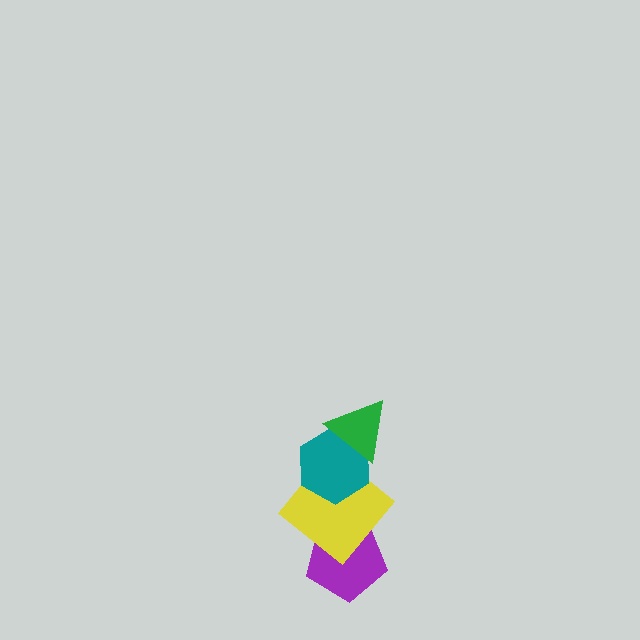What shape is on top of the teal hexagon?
The green triangle is on top of the teal hexagon.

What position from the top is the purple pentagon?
The purple pentagon is 4th from the top.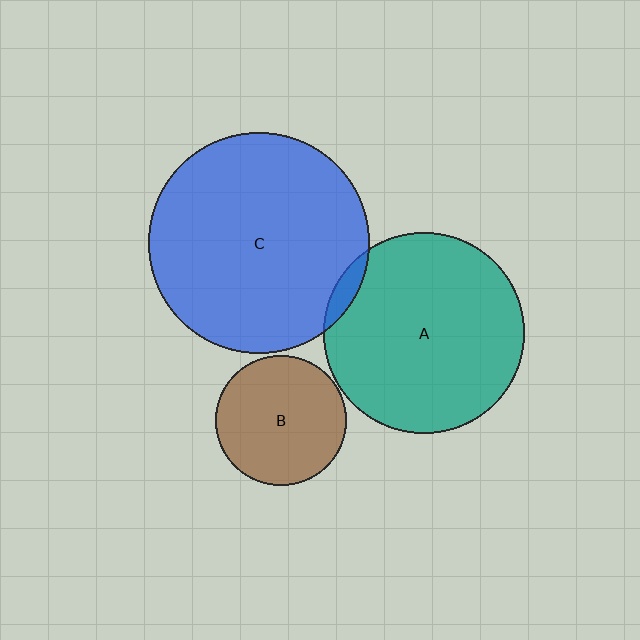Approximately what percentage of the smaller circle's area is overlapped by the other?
Approximately 5%.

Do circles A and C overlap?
Yes.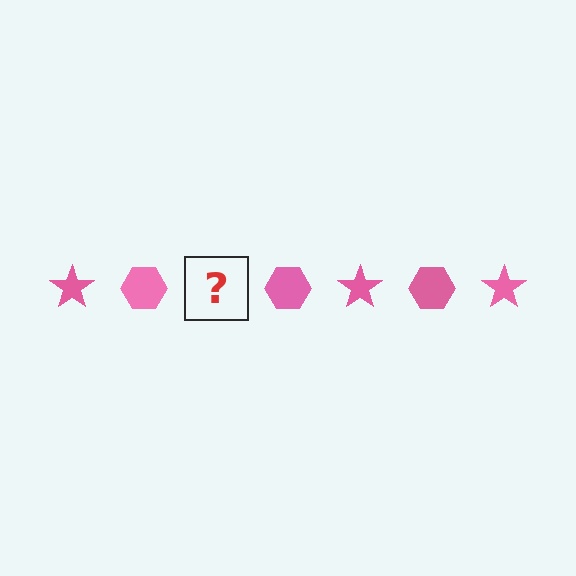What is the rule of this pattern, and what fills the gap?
The rule is that the pattern cycles through star, hexagon shapes in pink. The gap should be filled with a pink star.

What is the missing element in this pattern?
The missing element is a pink star.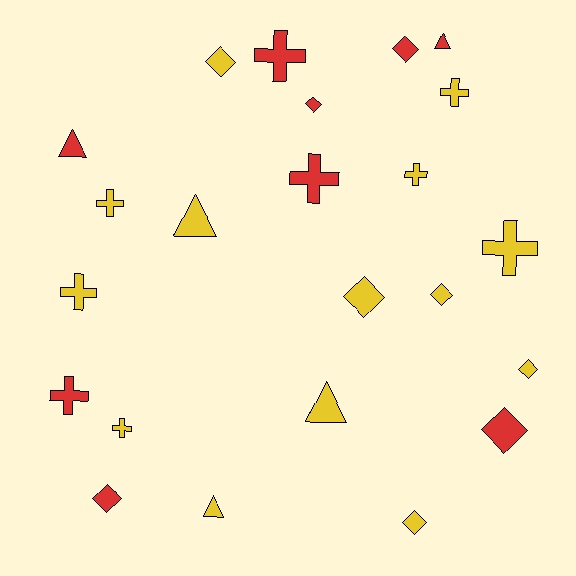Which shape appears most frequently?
Cross, with 9 objects.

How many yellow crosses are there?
There are 6 yellow crosses.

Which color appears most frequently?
Yellow, with 14 objects.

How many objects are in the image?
There are 23 objects.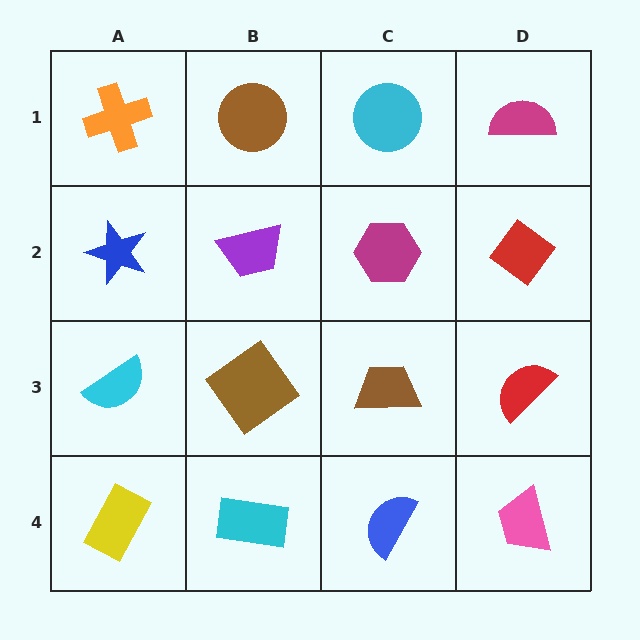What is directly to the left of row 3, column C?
A brown diamond.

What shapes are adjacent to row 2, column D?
A magenta semicircle (row 1, column D), a red semicircle (row 3, column D), a magenta hexagon (row 2, column C).